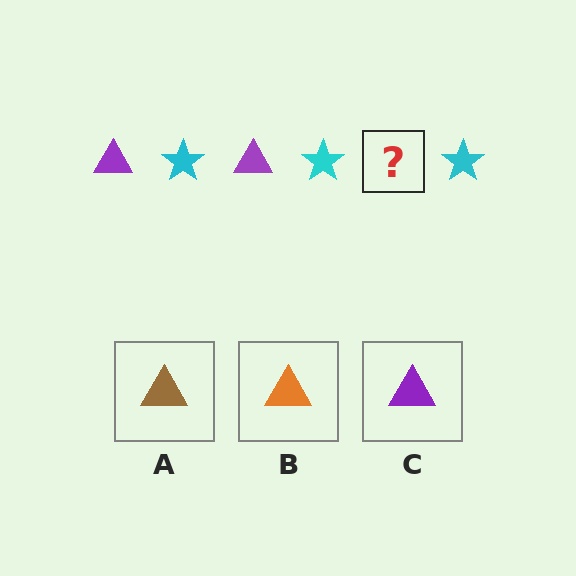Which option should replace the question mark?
Option C.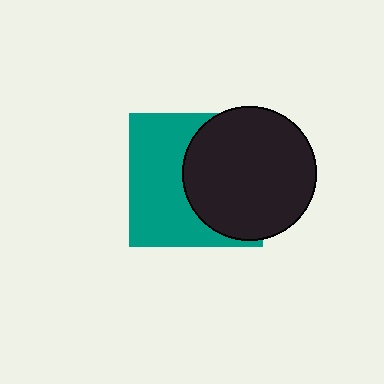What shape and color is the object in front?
The object in front is a black circle.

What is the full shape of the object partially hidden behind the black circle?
The partially hidden object is a teal square.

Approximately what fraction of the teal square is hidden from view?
Roughly 49% of the teal square is hidden behind the black circle.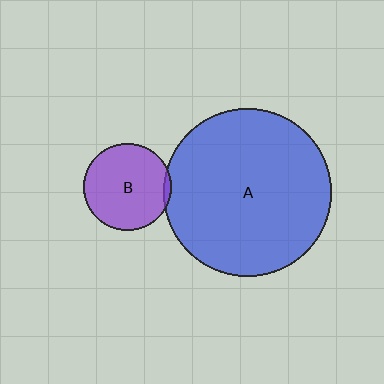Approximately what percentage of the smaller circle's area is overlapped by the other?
Approximately 5%.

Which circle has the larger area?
Circle A (blue).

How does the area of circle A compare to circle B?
Approximately 3.7 times.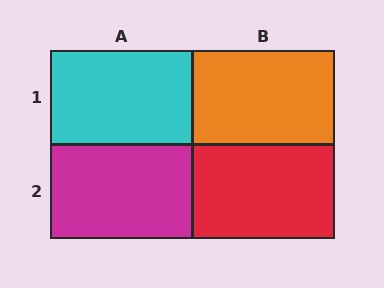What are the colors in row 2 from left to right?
Magenta, red.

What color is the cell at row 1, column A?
Cyan.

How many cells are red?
1 cell is red.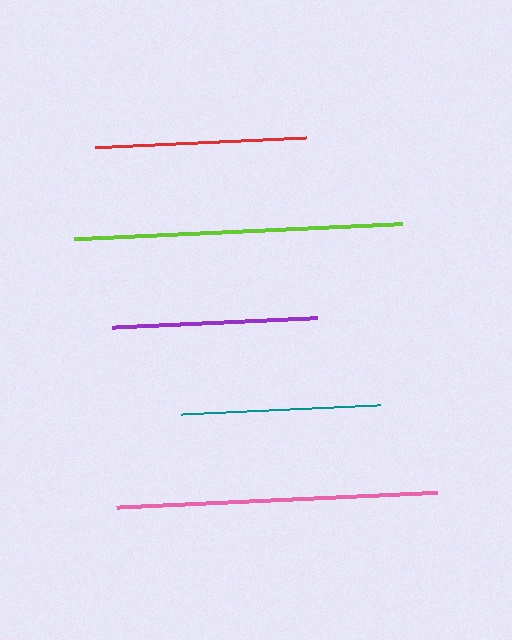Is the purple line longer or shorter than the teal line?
The purple line is longer than the teal line.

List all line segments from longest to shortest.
From longest to shortest: lime, pink, red, purple, teal.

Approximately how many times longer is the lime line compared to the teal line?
The lime line is approximately 1.7 times the length of the teal line.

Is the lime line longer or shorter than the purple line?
The lime line is longer than the purple line.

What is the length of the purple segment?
The purple segment is approximately 205 pixels long.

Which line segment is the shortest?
The teal line is the shortest at approximately 198 pixels.